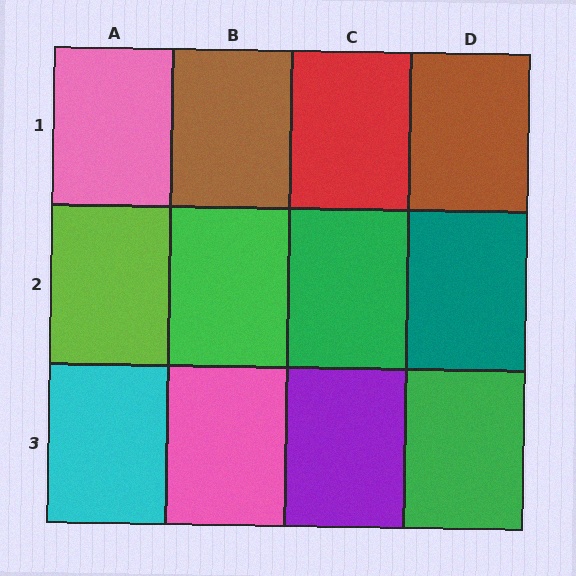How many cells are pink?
2 cells are pink.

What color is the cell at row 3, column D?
Green.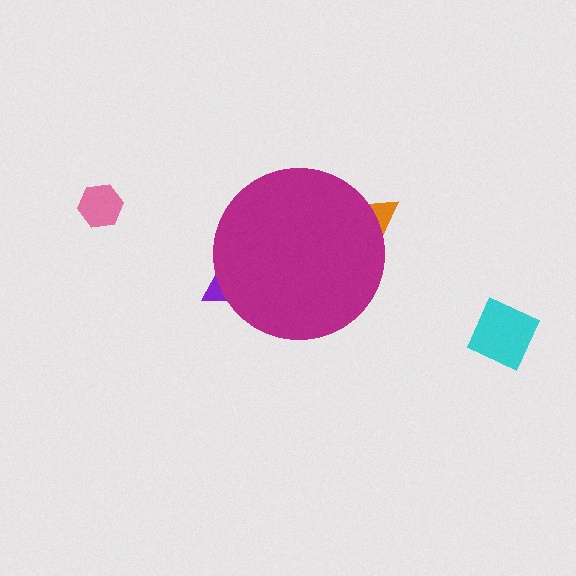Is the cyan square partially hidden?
No, the cyan square is fully visible.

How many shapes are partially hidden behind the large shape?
2 shapes are partially hidden.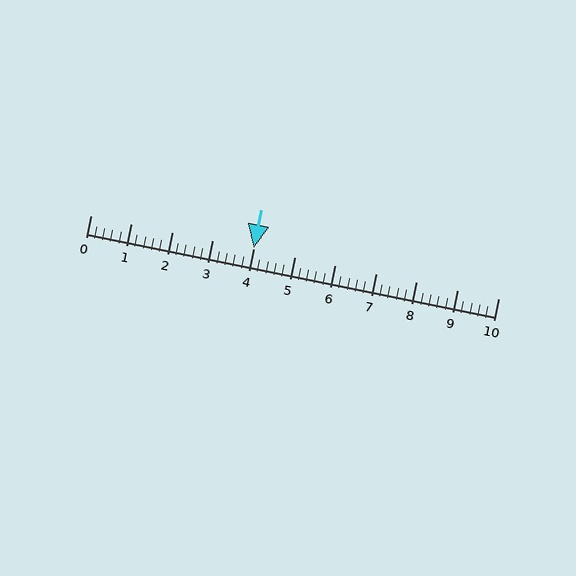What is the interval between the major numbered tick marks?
The major tick marks are spaced 1 units apart.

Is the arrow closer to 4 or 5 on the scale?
The arrow is closer to 4.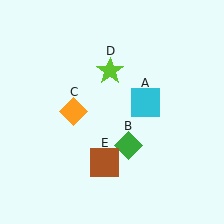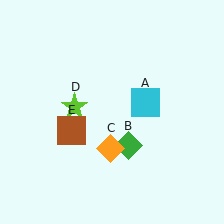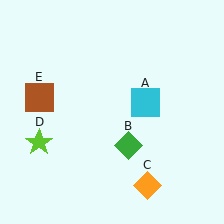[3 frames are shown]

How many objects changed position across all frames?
3 objects changed position: orange diamond (object C), lime star (object D), brown square (object E).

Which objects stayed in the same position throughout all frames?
Cyan square (object A) and green diamond (object B) remained stationary.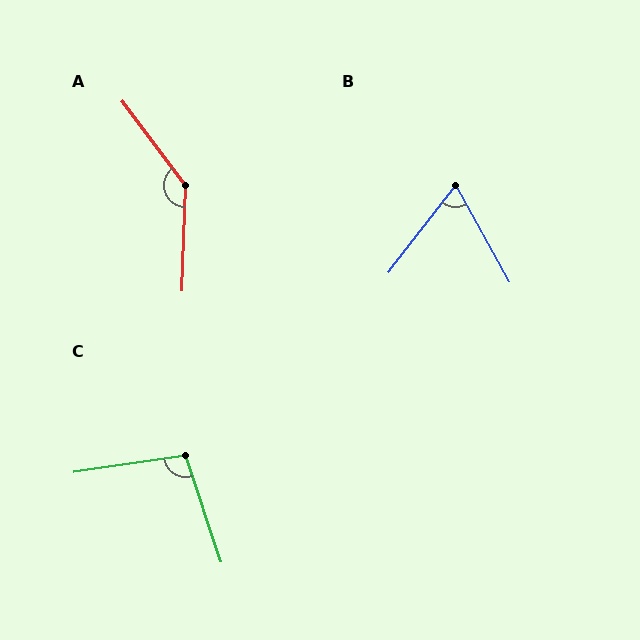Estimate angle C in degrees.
Approximately 100 degrees.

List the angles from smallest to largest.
B (67°), C (100°), A (141°).